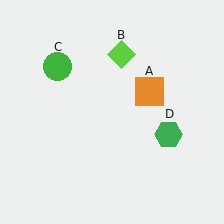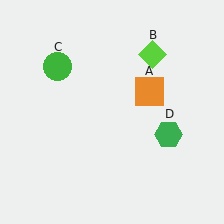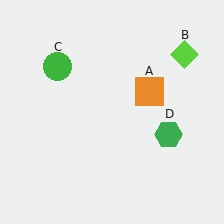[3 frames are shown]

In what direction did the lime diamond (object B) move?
The lime diamond (object B) moved right.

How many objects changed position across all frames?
1 object changed position: lime diamond (object B).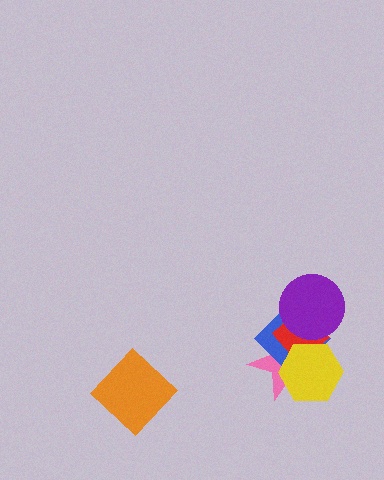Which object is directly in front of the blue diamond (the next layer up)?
The red diamond is directly in front of the blue diamond.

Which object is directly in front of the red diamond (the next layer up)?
The yellow hexagon is directly in front of the red diamond.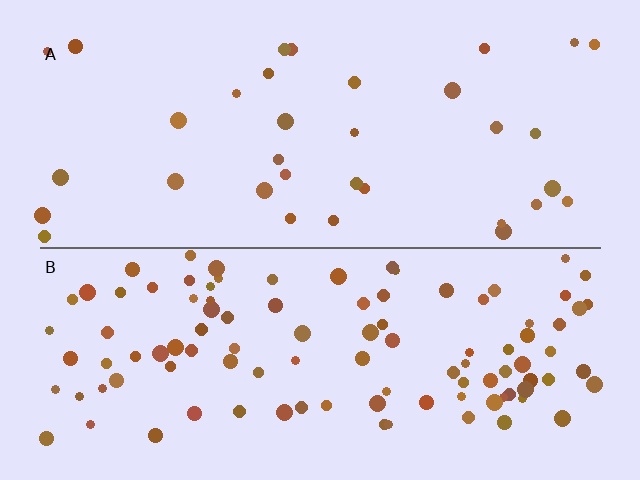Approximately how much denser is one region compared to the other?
Approximately 3.1× — region B over region A.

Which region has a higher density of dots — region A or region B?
B (the bottom).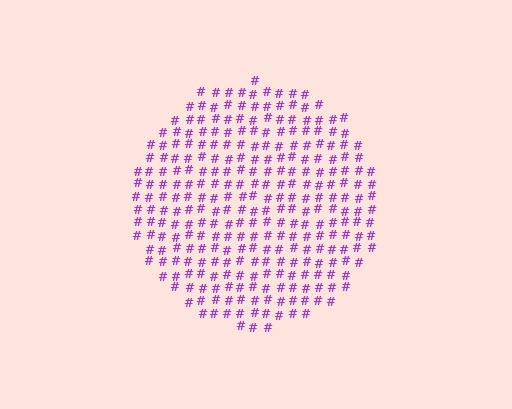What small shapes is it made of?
It is made of small hash symbols.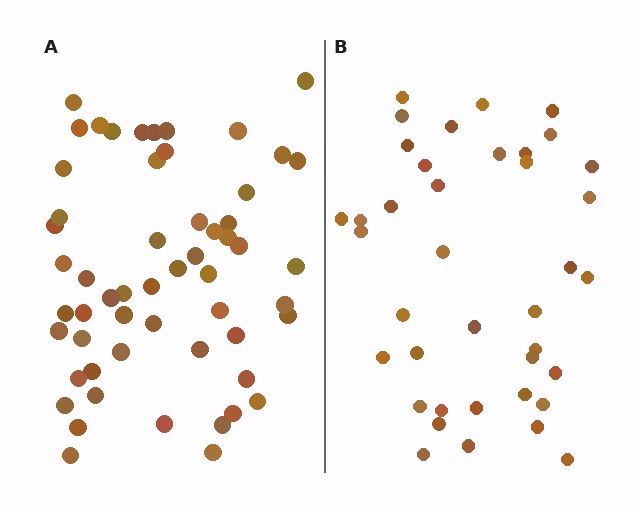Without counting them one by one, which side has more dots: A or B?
Region A (the left region) has more dots.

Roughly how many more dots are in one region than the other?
Region A has approximately 15 more dots than region B.